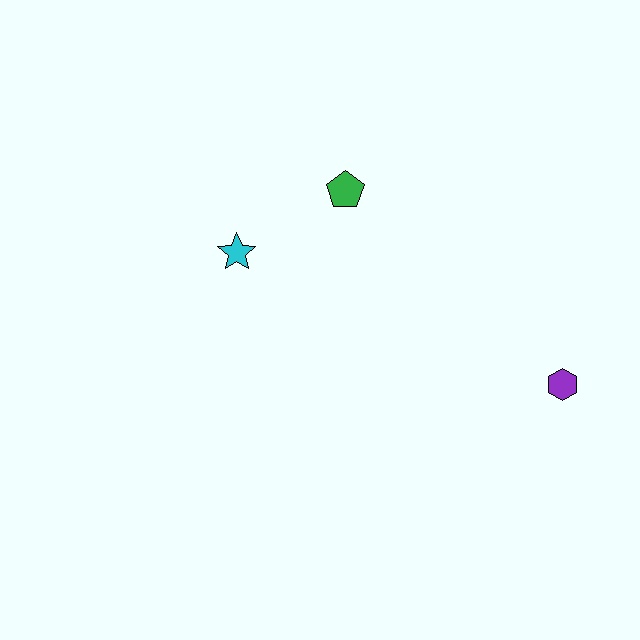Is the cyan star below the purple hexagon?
No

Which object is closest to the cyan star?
The green pentagon is closest to the cyan star.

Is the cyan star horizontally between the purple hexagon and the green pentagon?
No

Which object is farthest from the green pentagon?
The purple hexagon is farthest from the green pentagon.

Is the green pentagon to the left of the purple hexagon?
Yes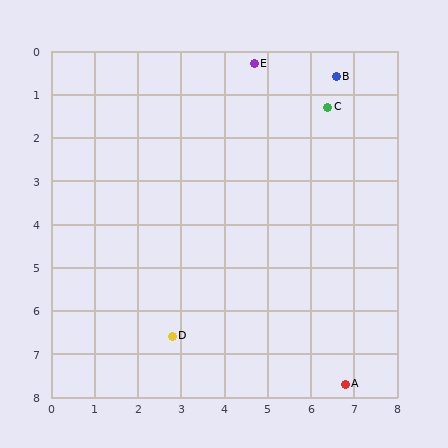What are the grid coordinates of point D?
Point D is at approximately (2.8, 6.6).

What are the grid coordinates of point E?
Point E is at approximately (4.7, 0.3).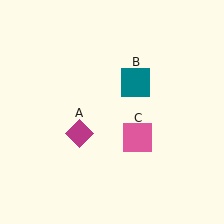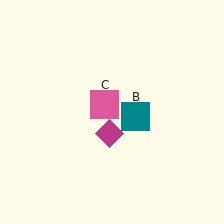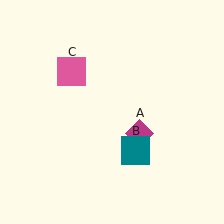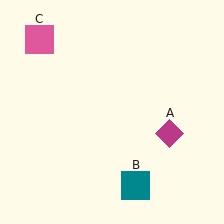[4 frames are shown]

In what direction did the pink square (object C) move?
The pink square (object C) moved up and to the left.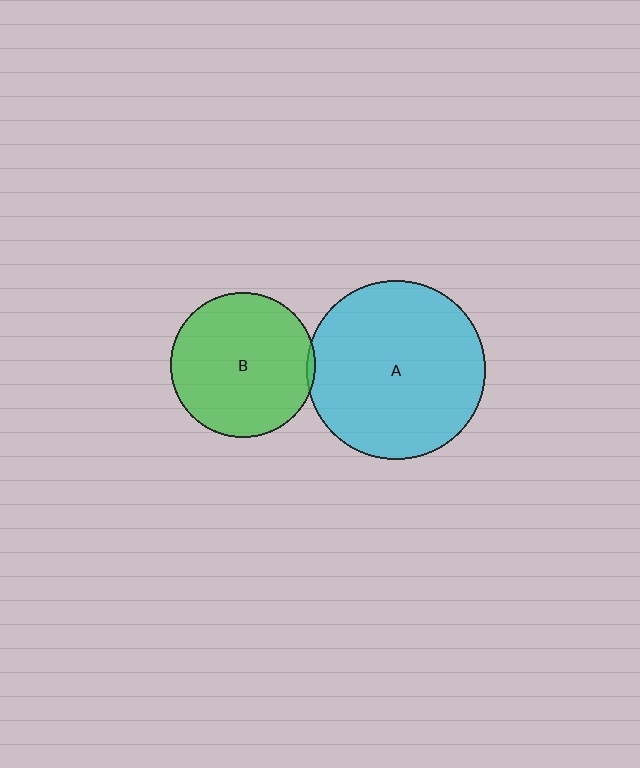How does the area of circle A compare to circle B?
Approximately 1.5 times.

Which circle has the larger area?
Circle A (cyan).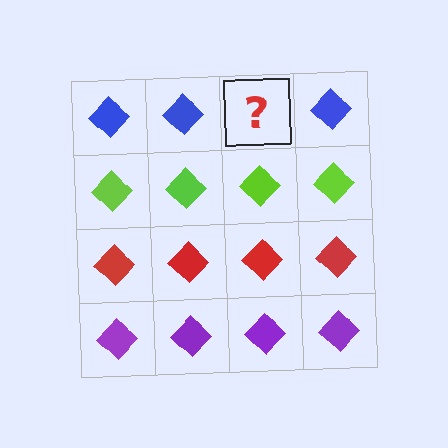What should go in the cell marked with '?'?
The missing cell should contain a blue diamond.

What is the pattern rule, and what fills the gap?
The rule is that each row has a consistent color. The gap should be filled with a blue diamond.